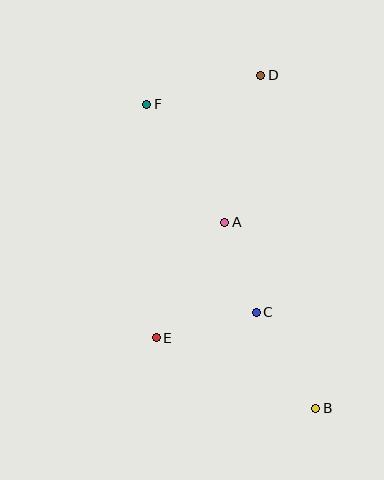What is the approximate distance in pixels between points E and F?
The distance between E and F is approximately 234 pixels.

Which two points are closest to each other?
Points A and C are closest to each other.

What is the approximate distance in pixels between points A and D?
The distance between A and D is approximately 151 pixels.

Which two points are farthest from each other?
Points B and F are farthest from each other.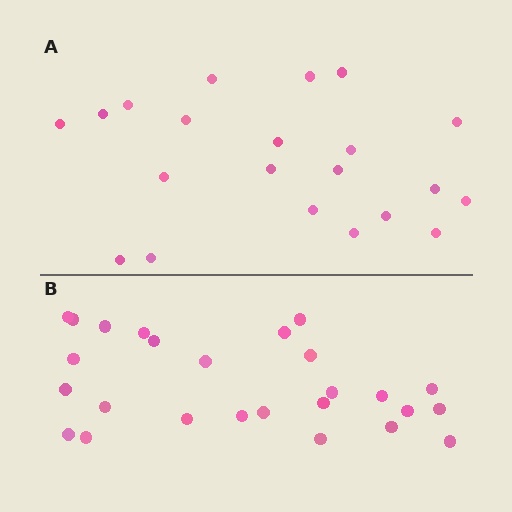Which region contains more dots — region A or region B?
Region B (the bottom region) has more dots.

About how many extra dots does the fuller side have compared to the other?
Region B has about 5 more dots than region A.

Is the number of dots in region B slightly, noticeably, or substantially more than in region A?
Region B has only slightly more — the two regions are fairly close. The ratio is roughly 1.2 to 1.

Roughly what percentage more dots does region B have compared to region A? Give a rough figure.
About 25% more.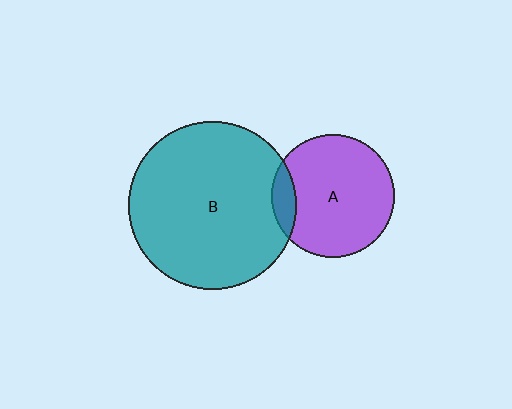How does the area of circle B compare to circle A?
Approximately 1.9 times.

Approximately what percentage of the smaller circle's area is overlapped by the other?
Approximately 10%.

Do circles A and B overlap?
Yes.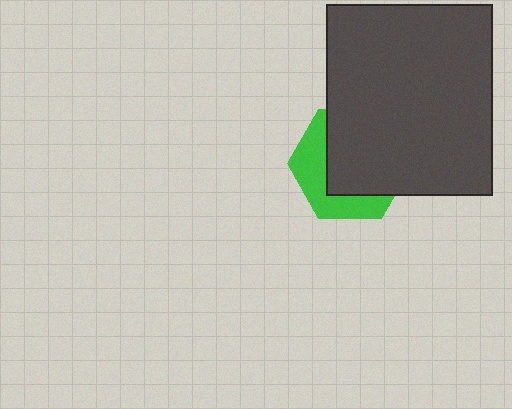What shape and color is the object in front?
The object in front is a dark gray rectangle.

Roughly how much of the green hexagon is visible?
A small part of it is visible (roughly 38%).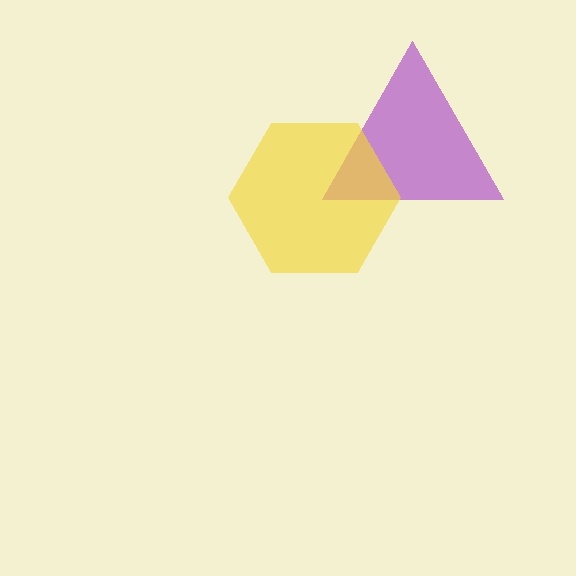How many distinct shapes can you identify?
There are 2 distinct shapes: a purple triangle, a yellow hexagon.